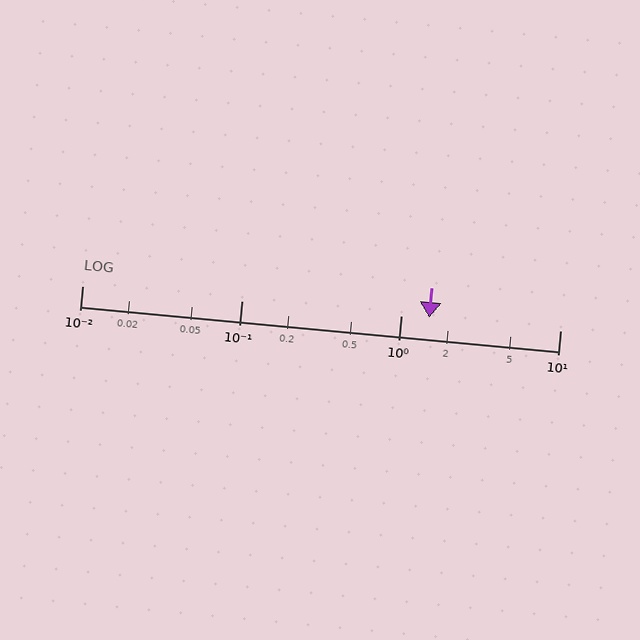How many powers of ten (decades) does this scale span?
The scale spans 3 decades, from 0.01 to 10.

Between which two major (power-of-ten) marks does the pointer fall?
The pointer is between 1 and 10.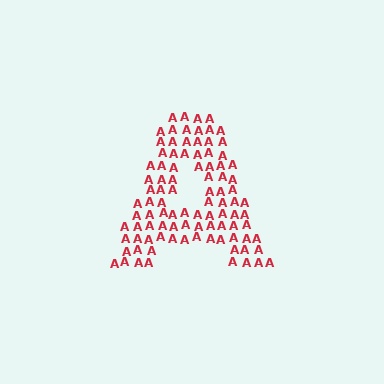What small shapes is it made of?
It is made of small letter A's.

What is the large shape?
The large shape is the letter A.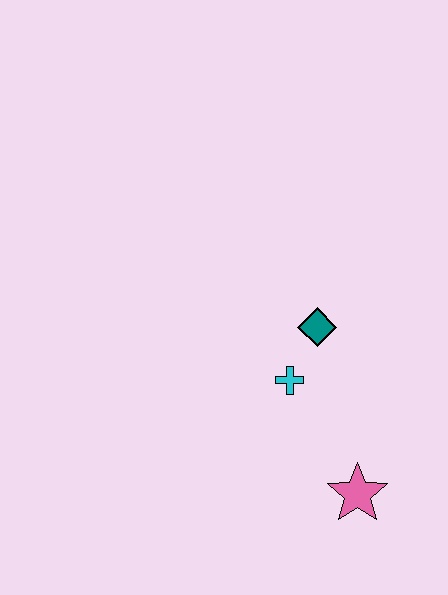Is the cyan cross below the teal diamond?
Yes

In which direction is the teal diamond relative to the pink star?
The teal diamond is above the pink star.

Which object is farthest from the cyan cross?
The pink star is farthest from the cyan cross.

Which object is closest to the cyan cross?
The teal diamond is closest to the cyan cross.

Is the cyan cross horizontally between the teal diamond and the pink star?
No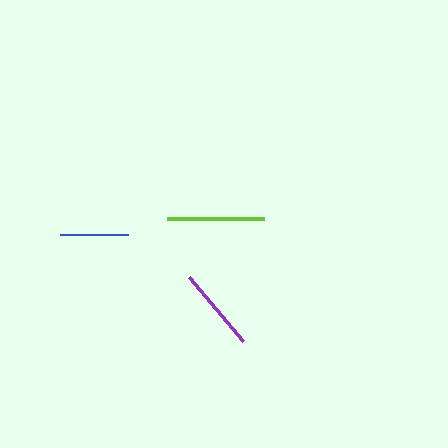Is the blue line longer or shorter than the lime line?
The lime line is longer than the blue line.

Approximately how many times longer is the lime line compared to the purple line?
The lime line is approximately 1.2 times the length of the purple line.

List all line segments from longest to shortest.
From longest to shortest: lime, purple, blue.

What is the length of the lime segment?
The lime segment is approximately 98 pixels long.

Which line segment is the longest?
The lime line is the longest at approximately 98 pixels.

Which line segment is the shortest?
The blue line is the shortest at approximately 68 pixels.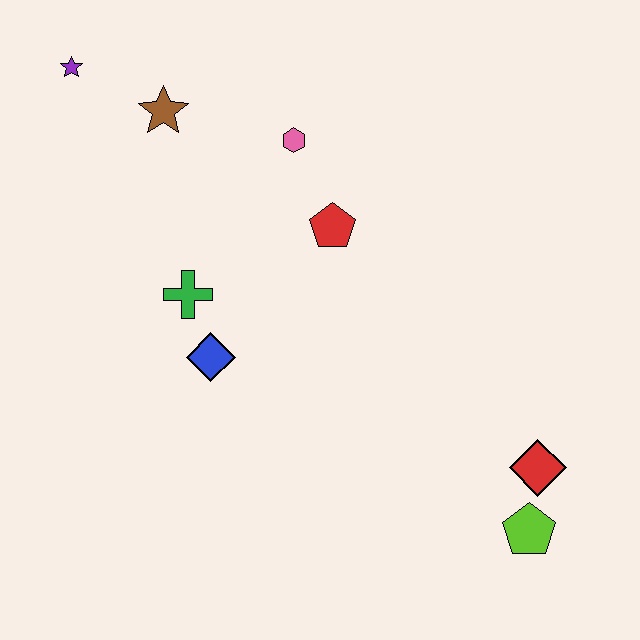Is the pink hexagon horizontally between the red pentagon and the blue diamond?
Yes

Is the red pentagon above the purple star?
No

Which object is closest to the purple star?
The brown star is closest to the purple star.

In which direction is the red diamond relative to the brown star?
The red diamond is to the right of the brown star.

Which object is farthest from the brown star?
The lime pentagon is farthest from the brown star.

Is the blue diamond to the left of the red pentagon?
Yes